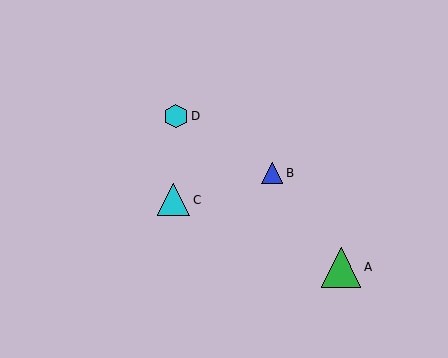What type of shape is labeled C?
Shape C is a cyan triangle.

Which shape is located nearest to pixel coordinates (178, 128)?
The cyan hexagon (labeled D) at (176, 116) is nearest to that location.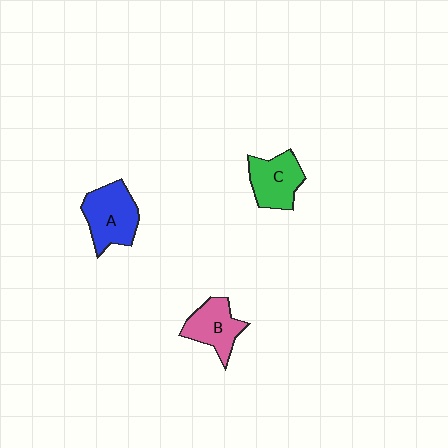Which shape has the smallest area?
Shape B (pink).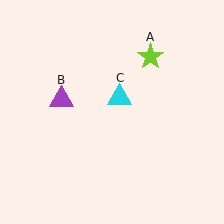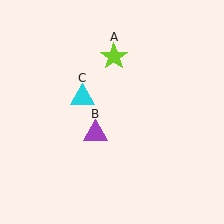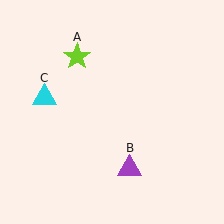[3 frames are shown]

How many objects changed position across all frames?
3 objects changed position: lime star (object A), purple triangle (object B), cyan triangle (object C).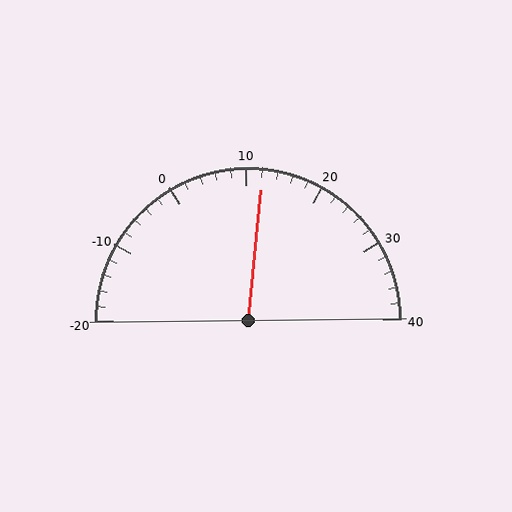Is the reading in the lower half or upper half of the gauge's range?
The reading is in the upper half of the range (-20 to 40).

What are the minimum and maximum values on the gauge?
The gauge ranges from -20 to 40.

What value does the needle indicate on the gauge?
The needle indicates approximately 12.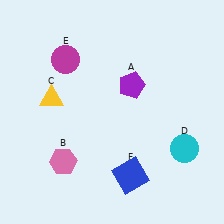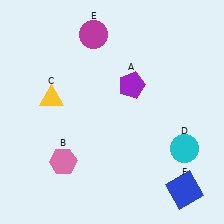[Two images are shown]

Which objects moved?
The objects that moved are: the magenta circle (E), the blue square (F).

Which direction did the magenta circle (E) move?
The magenta circle (E) moved right.